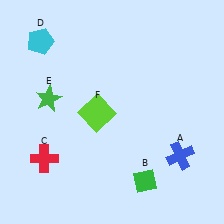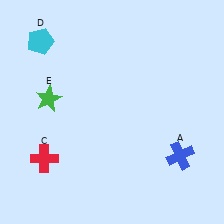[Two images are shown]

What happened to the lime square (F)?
The lime square (F) was removed in Image 2. It was in the bottom-left area of Image 1.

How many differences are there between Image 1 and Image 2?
There are 2 differences between the two images.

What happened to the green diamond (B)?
The green diamond (B) was removed in Image 2. It was in the bottom-right area of Image 1.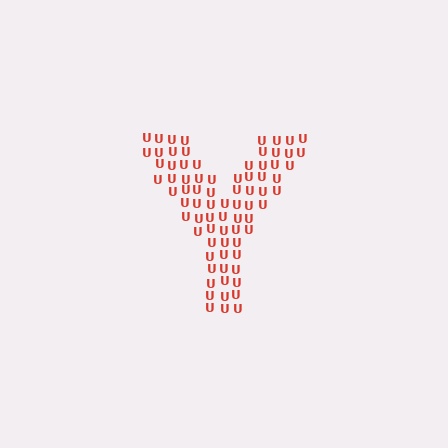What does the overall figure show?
The overall figure shows the letter Y.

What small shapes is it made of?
It is made of small letter U's.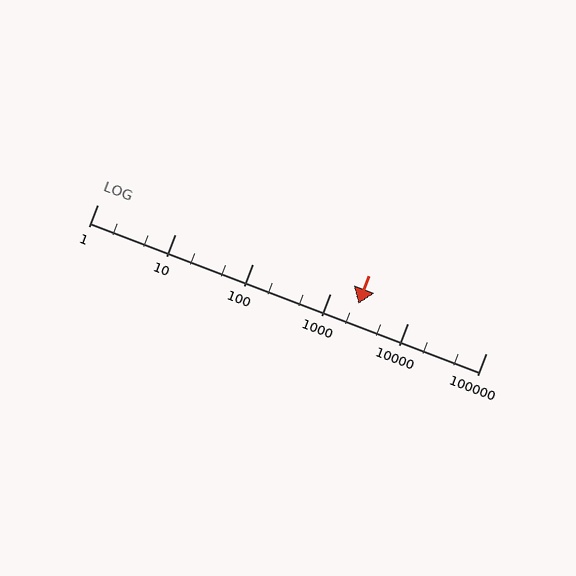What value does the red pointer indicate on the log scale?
The pointer indicates approximately 2300.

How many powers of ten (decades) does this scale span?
The scale spans 5 decades, from 1 to 100000.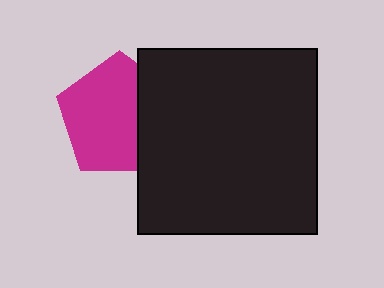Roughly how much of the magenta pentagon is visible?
Most of it is visible (roughly 69%).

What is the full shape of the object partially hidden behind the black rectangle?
The partially hidden object is a magenta pentagon.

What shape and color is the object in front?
The object in front is a black rectangle.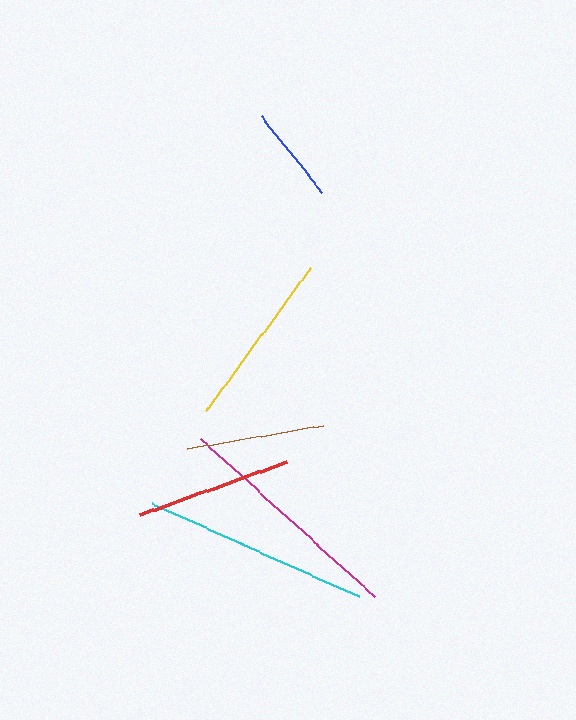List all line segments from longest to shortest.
From longest to shortest: magenta, cyan, yellow, red, brown, blue.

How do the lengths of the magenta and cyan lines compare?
The magenta and cyan lines are approximately the same length.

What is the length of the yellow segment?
The yellow segment is approximately 178 pixels long.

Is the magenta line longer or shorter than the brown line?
The magenta line is longer than the brown line.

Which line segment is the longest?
The magenta line is the longest at approximately 234 pixels.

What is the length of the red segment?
The red segment is approximately 156 pixels long.